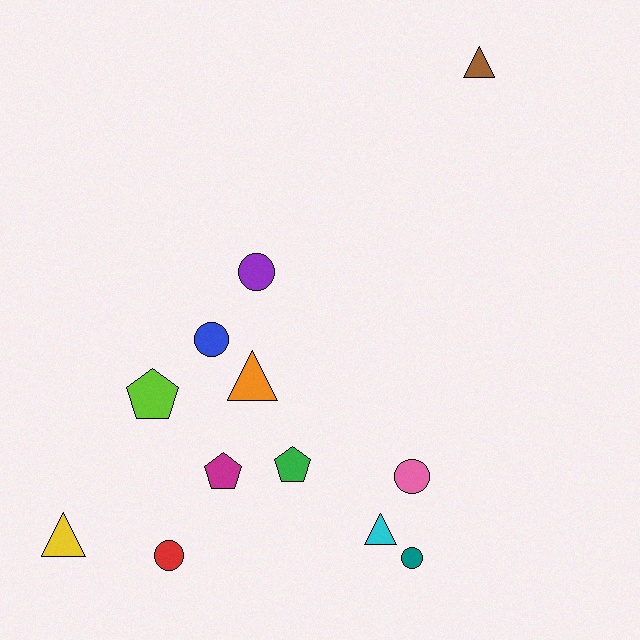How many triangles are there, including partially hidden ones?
There are 4 triangles.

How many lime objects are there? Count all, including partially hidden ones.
There is 1 lime object.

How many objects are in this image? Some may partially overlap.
There are 12 objects.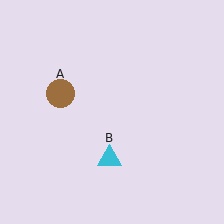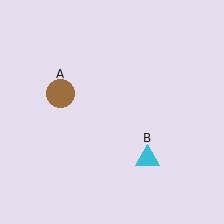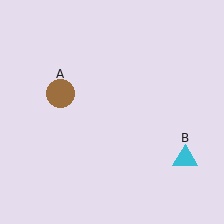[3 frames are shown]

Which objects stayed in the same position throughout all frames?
Brown circle (object A) remained stationary.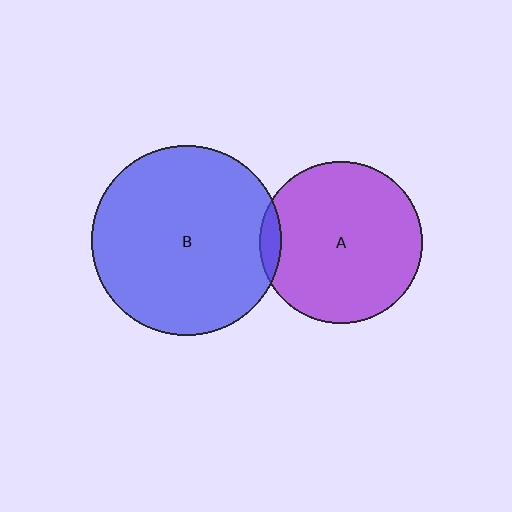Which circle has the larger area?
Circle B (blue).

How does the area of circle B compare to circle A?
Approximately 1.4 times.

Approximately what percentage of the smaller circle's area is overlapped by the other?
Approximately 5%.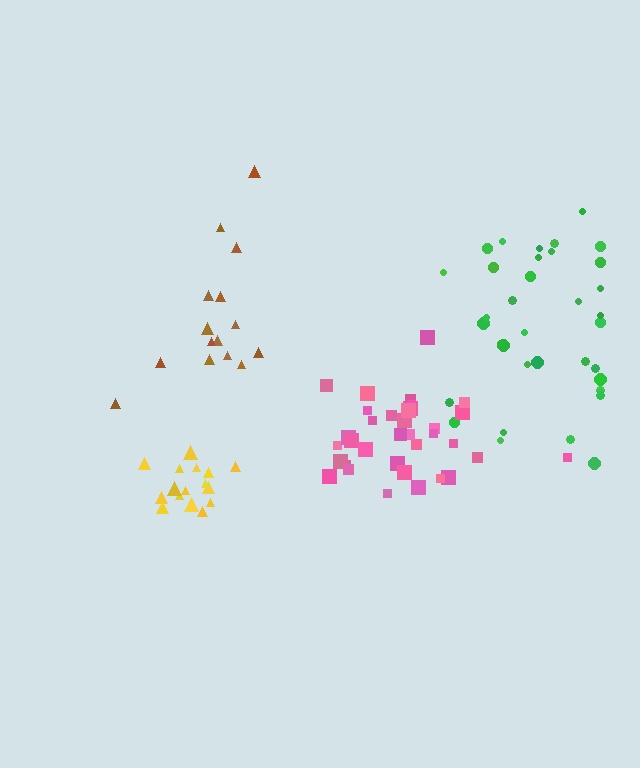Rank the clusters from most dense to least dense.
yellow, pink, brown, green.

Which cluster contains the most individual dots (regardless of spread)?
Green (35).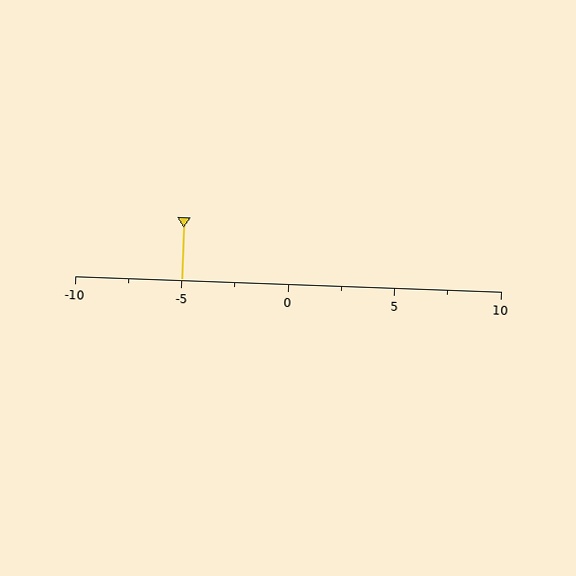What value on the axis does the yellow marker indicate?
The marker indicates approximately -5.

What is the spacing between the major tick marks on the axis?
The major ticks are spaced 5 apart.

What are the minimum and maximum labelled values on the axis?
The axis runs from -10 to 10.